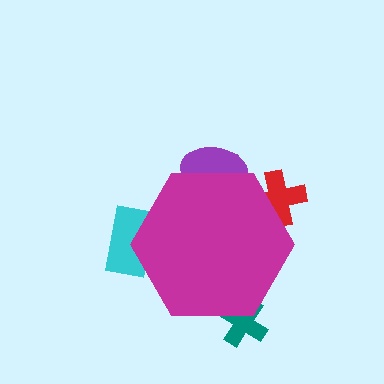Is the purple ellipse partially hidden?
Yes, the purple ellipse is partially hidden behind the magenta hexagon.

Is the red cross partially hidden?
Yes, the red cross is partially hidden behind the magenta hexagon.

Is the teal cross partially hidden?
Yes, the teal cross is partially hidden behind the magenta hexagon.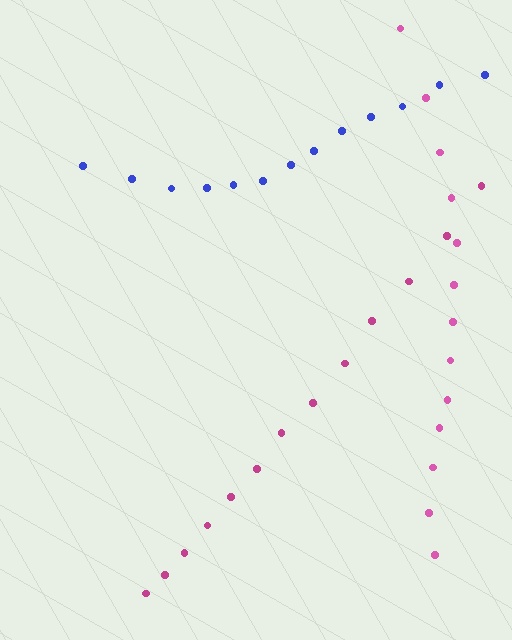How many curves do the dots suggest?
There are 3 distinct paths.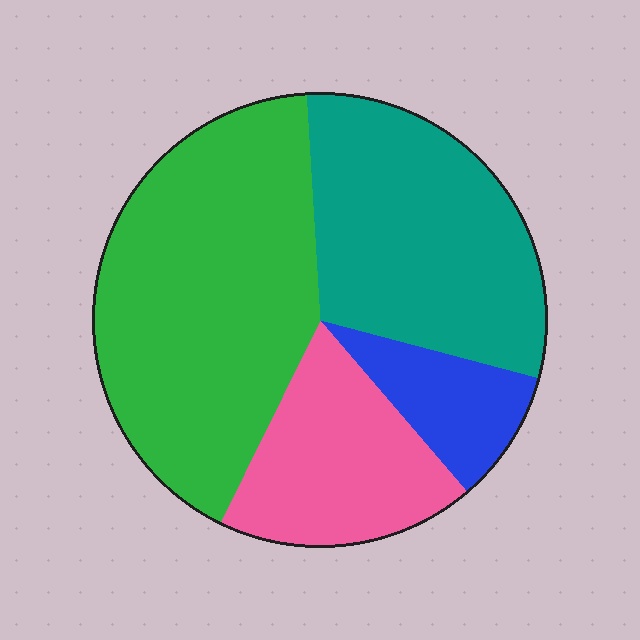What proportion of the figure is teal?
Teal covers 30% of the figure.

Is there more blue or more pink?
Pink.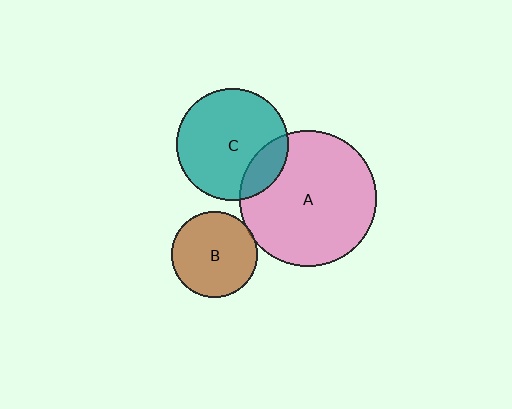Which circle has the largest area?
Circle A (pink).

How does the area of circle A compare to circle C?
Approximately 1.5 times.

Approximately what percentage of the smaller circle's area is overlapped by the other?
Approximately 5%.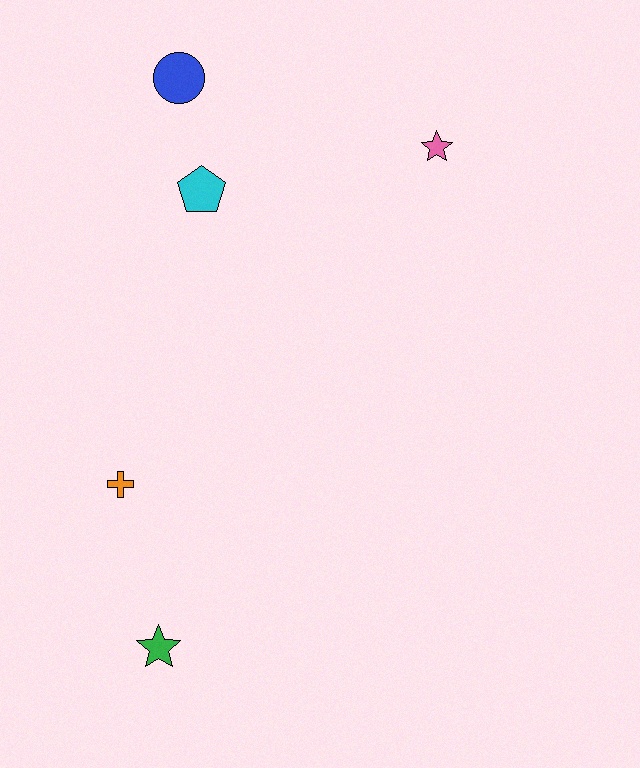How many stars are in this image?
There are 2 stars.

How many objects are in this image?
There are 5 objects.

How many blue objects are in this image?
There is 1 blue object.